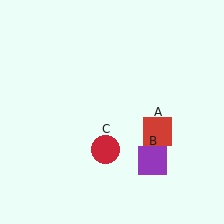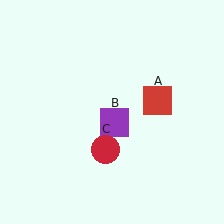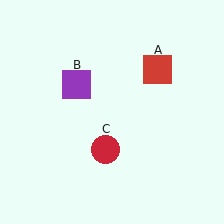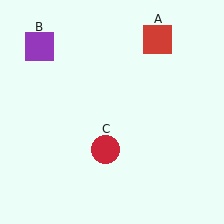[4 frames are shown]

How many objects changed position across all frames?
2 objects changed position: red square (object A), purple square (object B).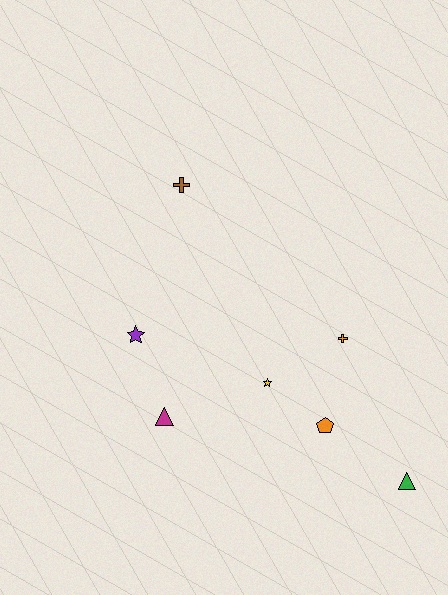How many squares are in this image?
There are no squares.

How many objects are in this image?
There are 7 objects.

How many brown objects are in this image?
There is 1 brown object.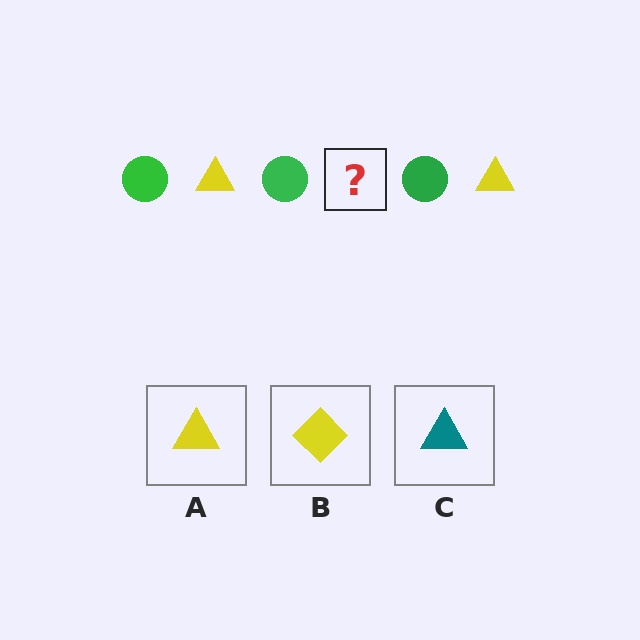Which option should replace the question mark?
Option A.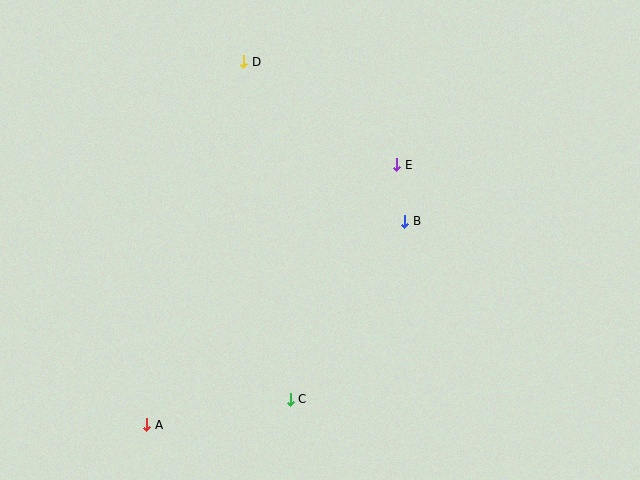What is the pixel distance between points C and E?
The distance between C and E is 257 pixels.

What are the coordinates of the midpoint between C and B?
The midpoint between C and B is at (348, 310).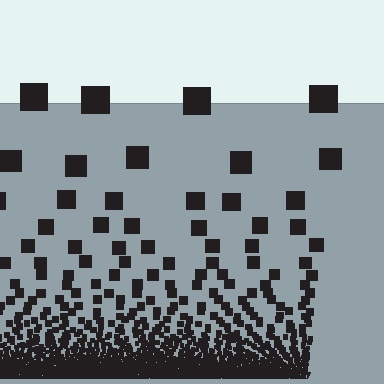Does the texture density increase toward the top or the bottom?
Density increases toward the bottom.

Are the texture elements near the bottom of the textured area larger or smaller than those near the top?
Smaller. The gradient is inverted — elements near the bottom are smaller and denser.